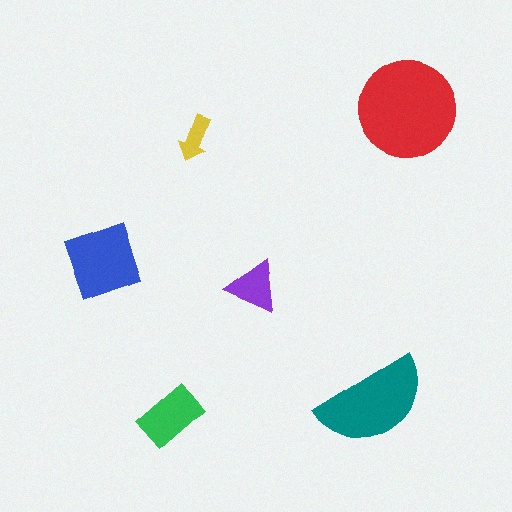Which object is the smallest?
The yellow arrow.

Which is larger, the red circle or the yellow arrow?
The red circle.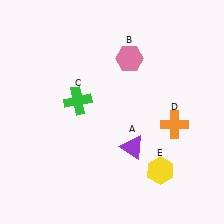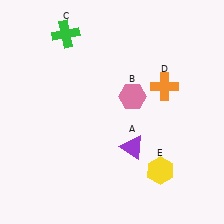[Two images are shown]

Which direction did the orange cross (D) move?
The orange cross (D) moved up.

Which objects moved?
The objects that moved are: the pink hexagon (B), the green cross (C), the orange cross (D).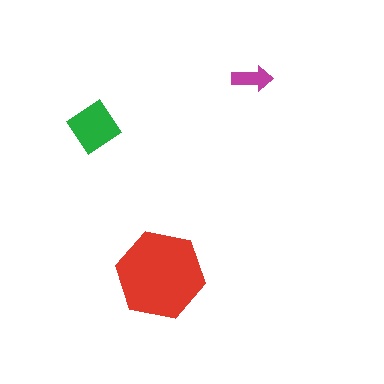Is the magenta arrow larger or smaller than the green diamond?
Smaller.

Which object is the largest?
The red hexagon.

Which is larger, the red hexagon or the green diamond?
The red hexagon.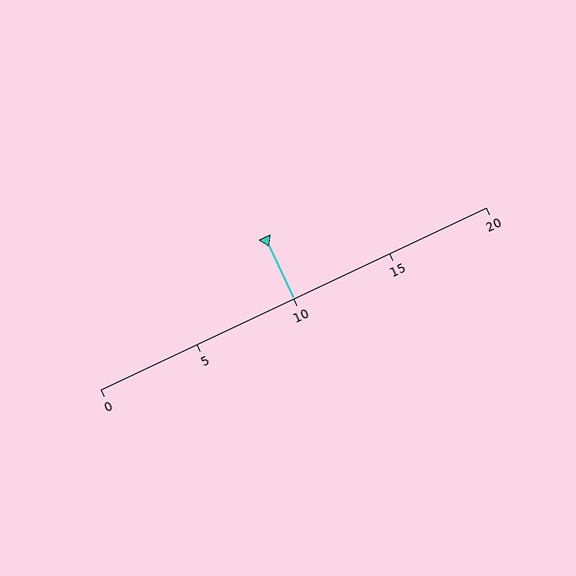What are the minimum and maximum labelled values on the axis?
The axis runs from 0 to 20.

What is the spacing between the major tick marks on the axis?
The major ticks are spaced 5 apart.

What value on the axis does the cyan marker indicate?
The marker indicates approximately 10.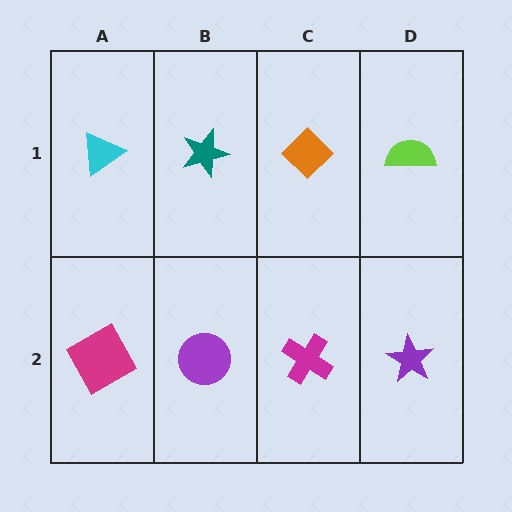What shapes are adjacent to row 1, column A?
A magenta square (row 2, column A), a teal star (row 1, column B).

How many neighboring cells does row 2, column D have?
2.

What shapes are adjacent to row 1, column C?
A magenta cross (row 2, column C), a teal star (row 1, column B), a lime semicircle (row 1, column D).